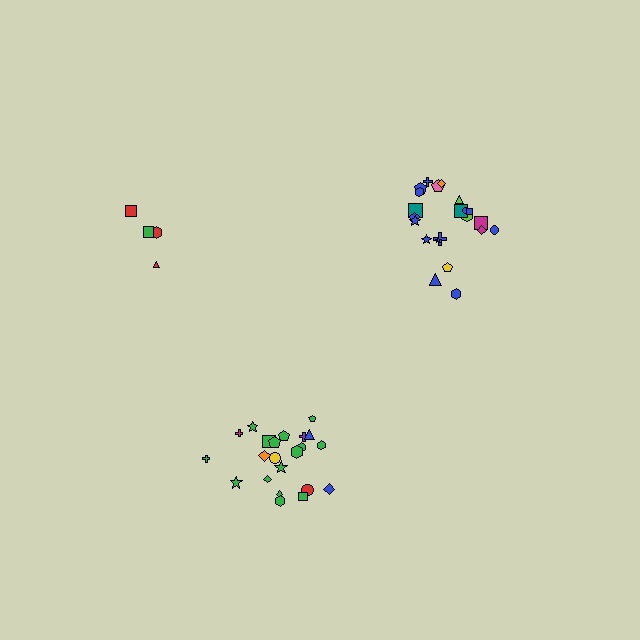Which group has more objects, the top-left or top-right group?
The top-right group.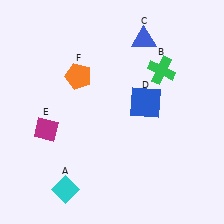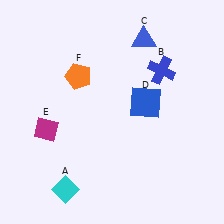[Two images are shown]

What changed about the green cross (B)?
In Image 1, B is green. In Image 2, it changed to blue.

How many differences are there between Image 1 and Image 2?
There is 1 difference between the two images.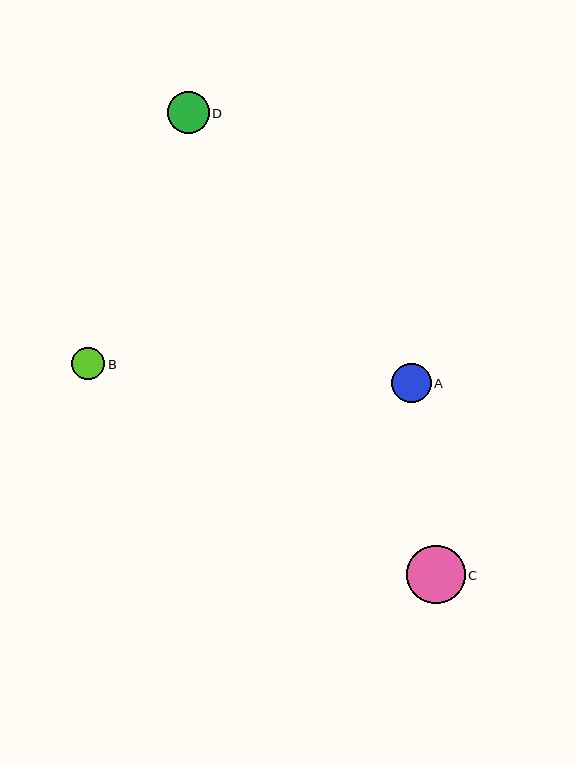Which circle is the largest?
Circle C is the largest with a size of approximately 58 pixels.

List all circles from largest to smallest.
From largest to smallest: C, D, A, B.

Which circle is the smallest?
Circle B is the smallest with a size of approximately 33 pixels.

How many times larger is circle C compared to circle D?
Circle C is approximately 1.4 times the size of circle D.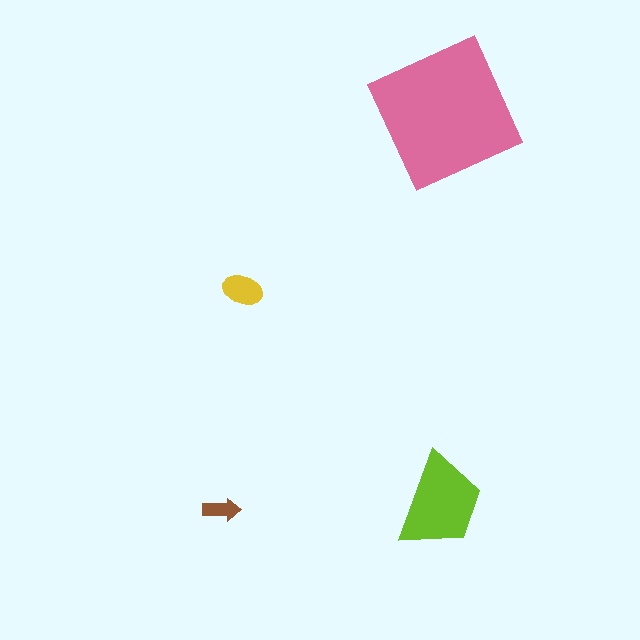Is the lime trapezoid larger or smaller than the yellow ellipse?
Larger.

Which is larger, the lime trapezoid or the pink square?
The pink square.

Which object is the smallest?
The brown arrow.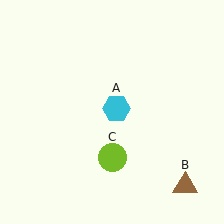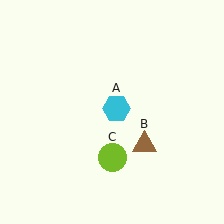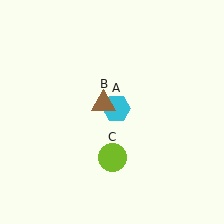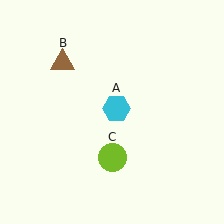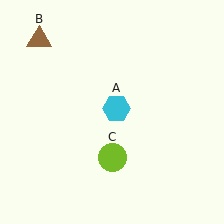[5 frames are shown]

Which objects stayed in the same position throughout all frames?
Cyan hexagon (object A) and lime circle (object C) remained stationary.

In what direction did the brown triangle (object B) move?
The brown triangle (object B) moved up and to the left.